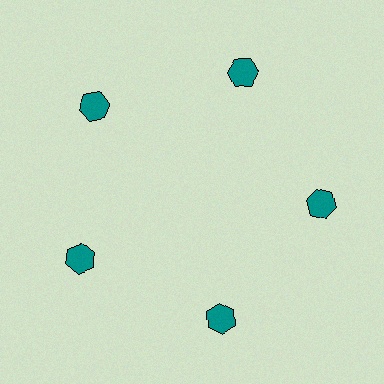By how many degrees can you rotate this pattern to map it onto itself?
The pattern maps onto itself every 72 degrees of rotation.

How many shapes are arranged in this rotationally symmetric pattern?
There are 5 shapes, arranged in 5 groups of 1.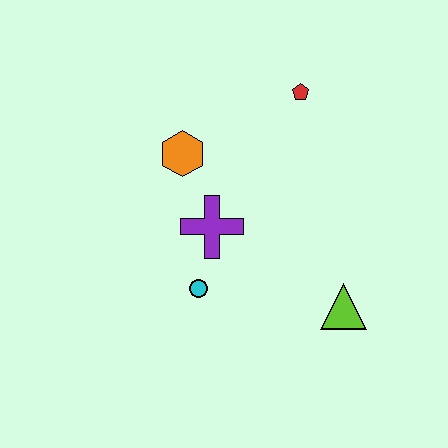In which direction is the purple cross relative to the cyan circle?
The purple cross is above the cyan circle.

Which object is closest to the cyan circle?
The purple cross is closest to the cyan circle.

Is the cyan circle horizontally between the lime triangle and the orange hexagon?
Yes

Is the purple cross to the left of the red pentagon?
Yes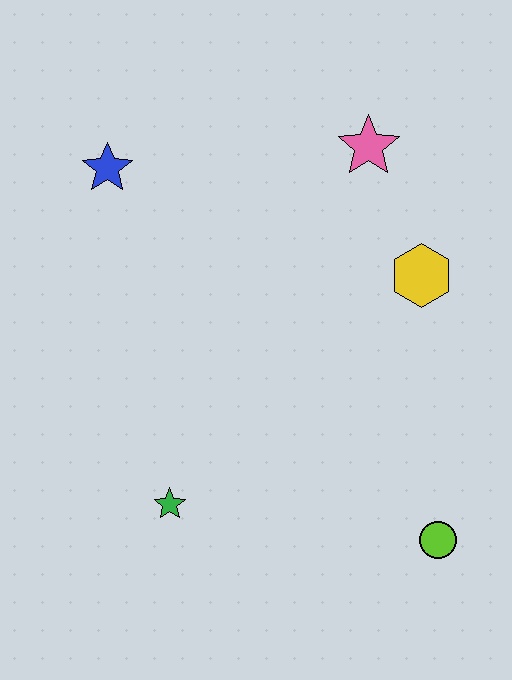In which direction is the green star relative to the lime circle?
The green star is to the left of the lime circle.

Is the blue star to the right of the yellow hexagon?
No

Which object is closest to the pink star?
The yellow hexagon is closest to the pink star.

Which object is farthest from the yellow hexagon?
The green star is farthest from the yellow hexagon.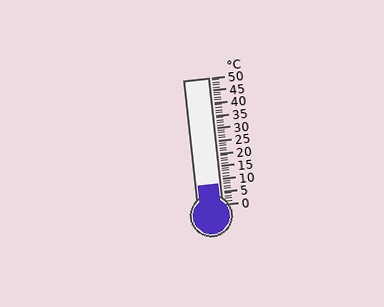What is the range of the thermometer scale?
The thermometer scale ranges from 0°C to 50°C.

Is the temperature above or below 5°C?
The temperature is above 5°C.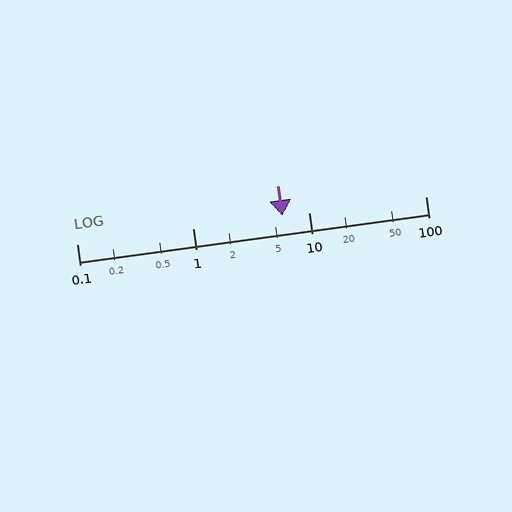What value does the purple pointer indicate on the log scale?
The pointer indicates approximately 5.9.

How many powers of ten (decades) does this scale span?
The scale spans 3 decades, from 0.1 to 100.